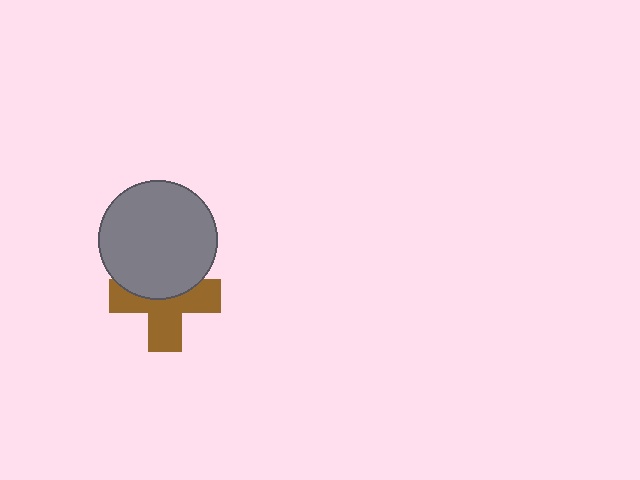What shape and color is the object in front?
The object in front is a gray circle.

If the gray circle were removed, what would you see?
You would see the complete brown cross.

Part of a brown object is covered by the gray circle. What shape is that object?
It is a cross.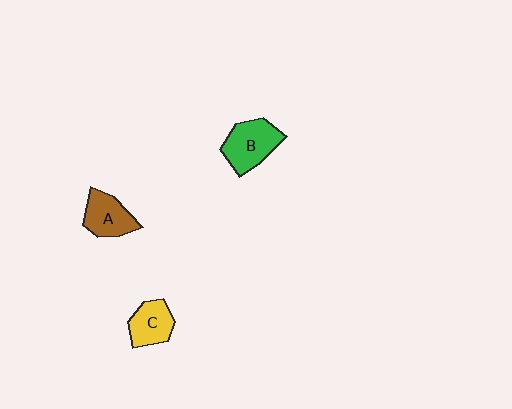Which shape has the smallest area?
Shape C (yellow).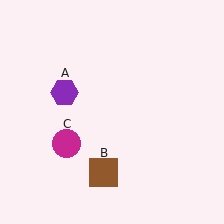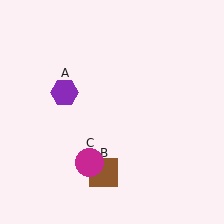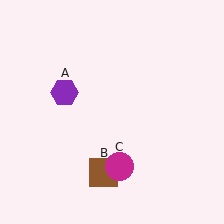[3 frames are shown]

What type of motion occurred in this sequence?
The magenta circle (object C) rotated counterclockwise around the center of the scene.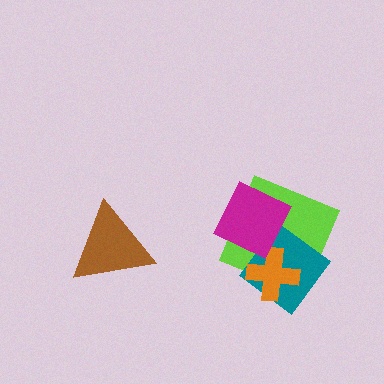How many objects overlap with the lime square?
3 objects overlap with the lime square.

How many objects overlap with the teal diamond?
3 objects overlap with the teal diamond.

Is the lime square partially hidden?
Yes, it is partially covered by another shape.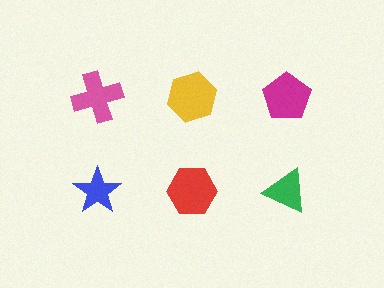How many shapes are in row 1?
3 shapes.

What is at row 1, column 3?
A magenta pentagon.